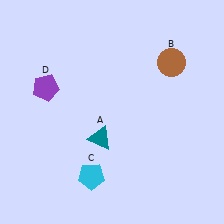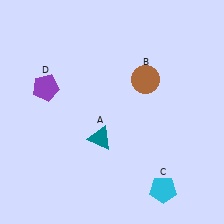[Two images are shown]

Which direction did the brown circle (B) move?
The brown circle (B) moved left.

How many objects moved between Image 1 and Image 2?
2 objects moved between the two images.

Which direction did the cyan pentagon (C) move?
The cyan pentagon (C) moved right.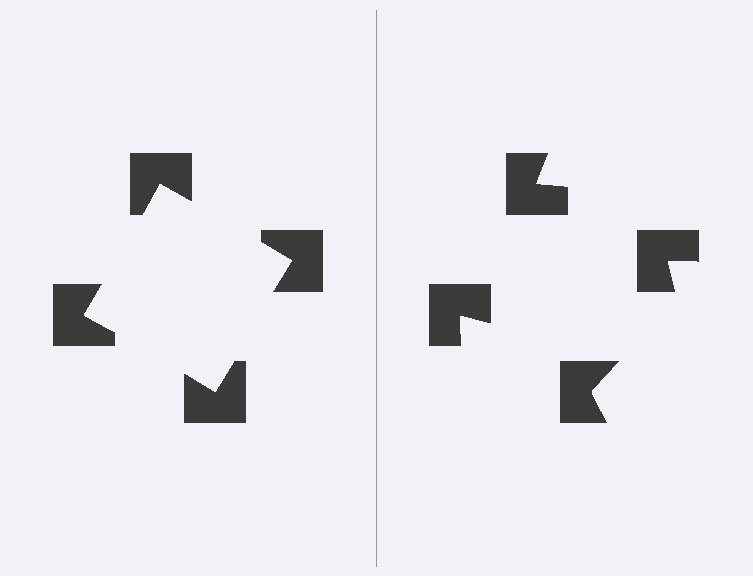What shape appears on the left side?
An illusory square.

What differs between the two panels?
The notched squares are positioned identically on both sides; only the wedge orientations differ. On the left they align to a square; on the right they are misaligned.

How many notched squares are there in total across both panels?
8 — 4 on each side.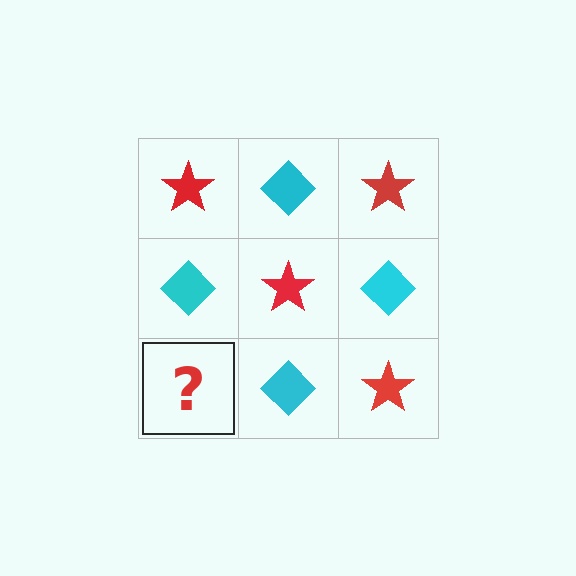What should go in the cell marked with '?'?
The missing cell should contain a red star.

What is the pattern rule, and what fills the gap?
The rule is that it alternates red star and cyan diamond in a checkerboard pattern. The gap should be filled with a red star.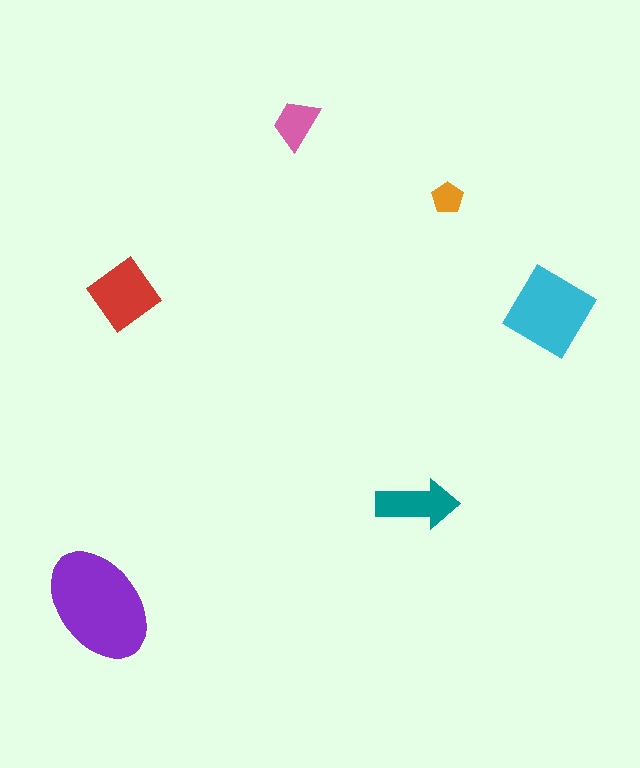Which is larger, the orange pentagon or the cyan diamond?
The cyan diamond.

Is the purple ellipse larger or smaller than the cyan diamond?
Larger.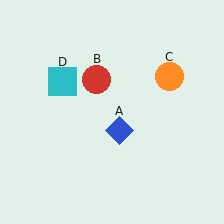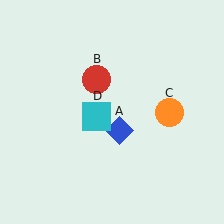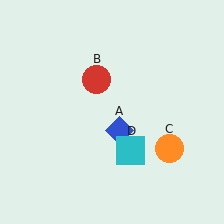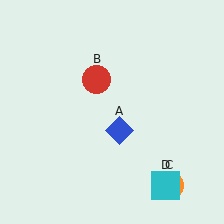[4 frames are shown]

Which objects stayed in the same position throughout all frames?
Blue diamond (object A) and red circle (object B) remained stationary.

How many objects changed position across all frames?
2 objects changed position: orange circle (object C), cyan square (object D).